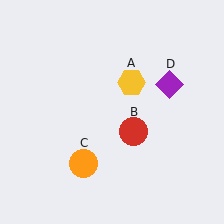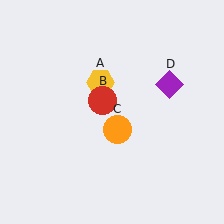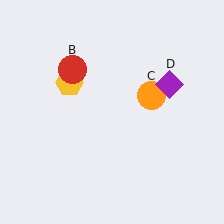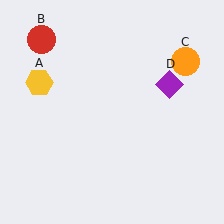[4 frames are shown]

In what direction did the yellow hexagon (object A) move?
The yellow hexagon (object A) moved left.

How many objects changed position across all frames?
3 objects changed position: yellow hexagon (object A), red circle (object B), orange circle (object C).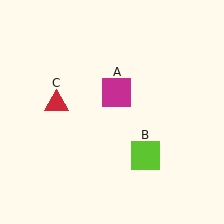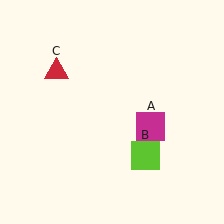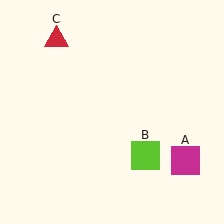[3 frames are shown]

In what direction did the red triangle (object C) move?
The red triangle (object C) moved up.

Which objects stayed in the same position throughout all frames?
Lime square (object B) remained stationary.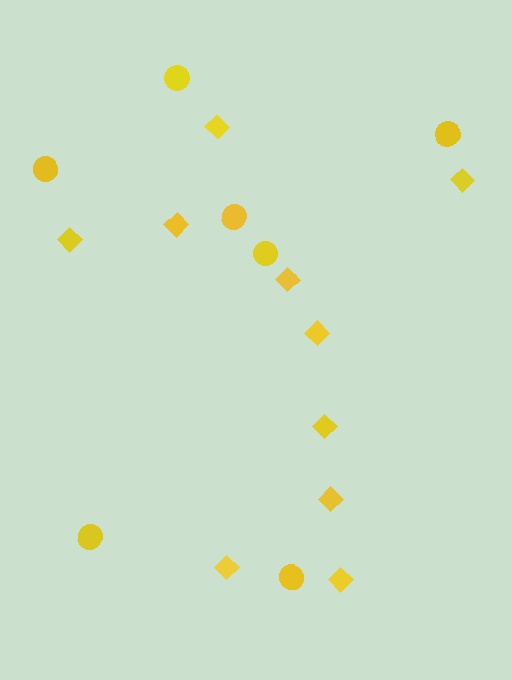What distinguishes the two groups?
There are 2 groups: one group of circles (7) and one group of diamonds (10).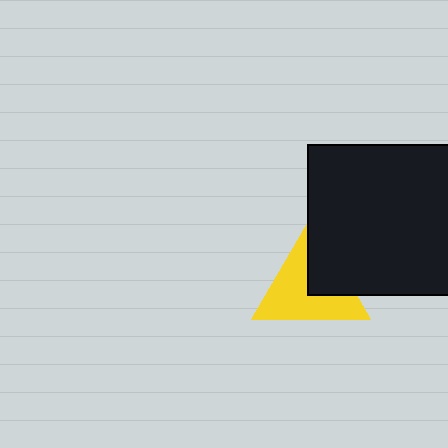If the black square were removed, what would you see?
You would see the complete yellow triangle.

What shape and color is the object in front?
The object in front is a black square.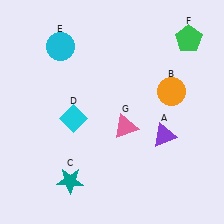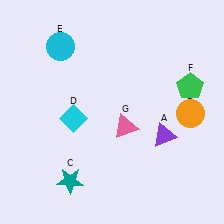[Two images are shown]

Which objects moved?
The objects that moved are: the orange circle (B), the green pentagon (F).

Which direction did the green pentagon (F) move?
The green pentagon (F) moved down.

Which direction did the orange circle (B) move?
The orange circle (B) moved down.